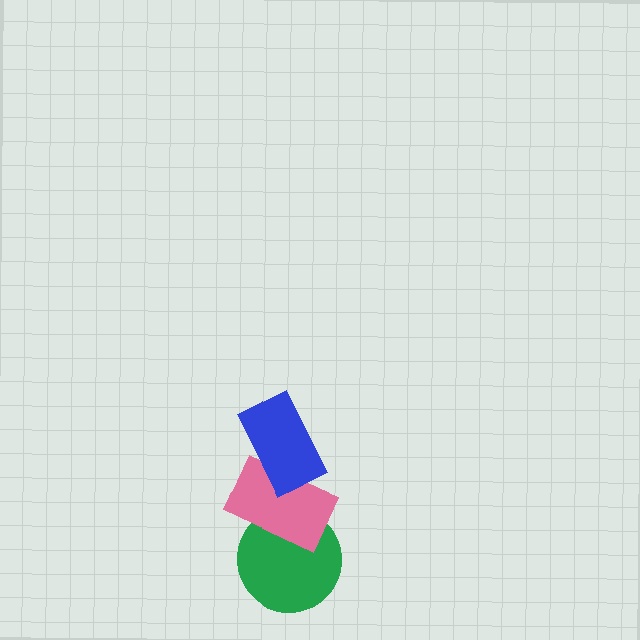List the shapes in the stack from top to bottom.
From top to bottom: the blue rectangle, the pink rectangle, the green circle.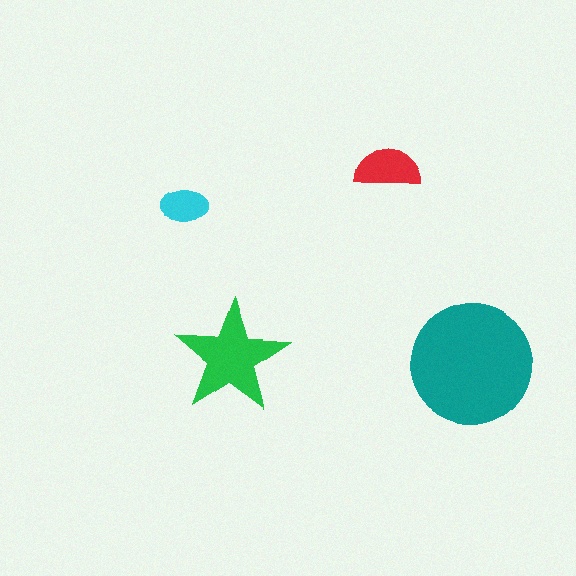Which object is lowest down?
The teal circle is bottommost.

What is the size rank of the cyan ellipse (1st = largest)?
4th.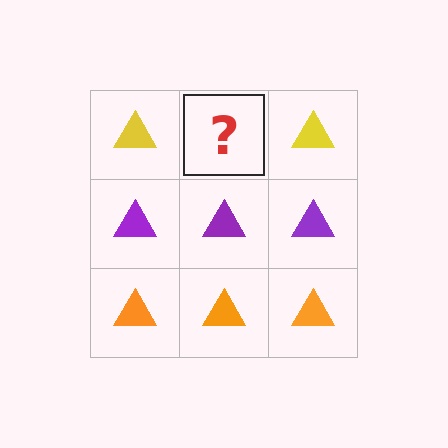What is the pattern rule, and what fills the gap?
The rule is that each row has a consistent color. The gap should be filled with a yellow triangle.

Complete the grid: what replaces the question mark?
The question mark should be replaced with a yellow triangle.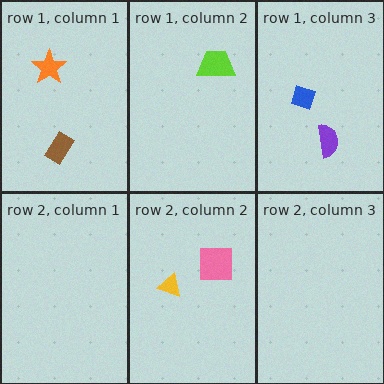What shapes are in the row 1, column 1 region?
The orange star, the brown rectangle.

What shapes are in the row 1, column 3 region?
The purple semicircle, the blue diamond.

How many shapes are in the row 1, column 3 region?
2.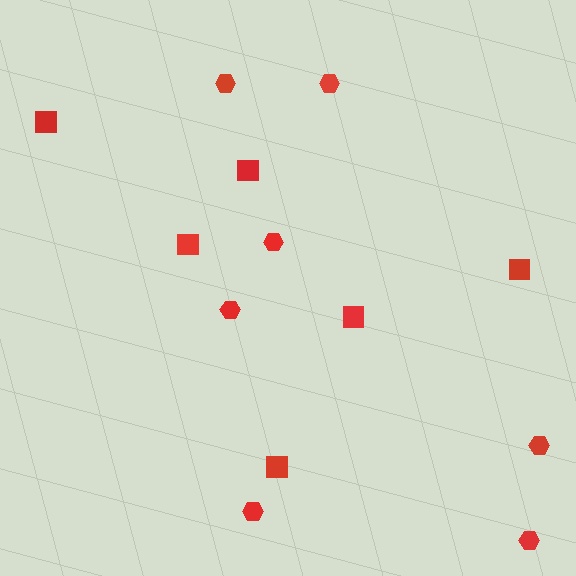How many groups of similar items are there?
There are 2 groups: one group of squares (6) and one group of hexagons (7).